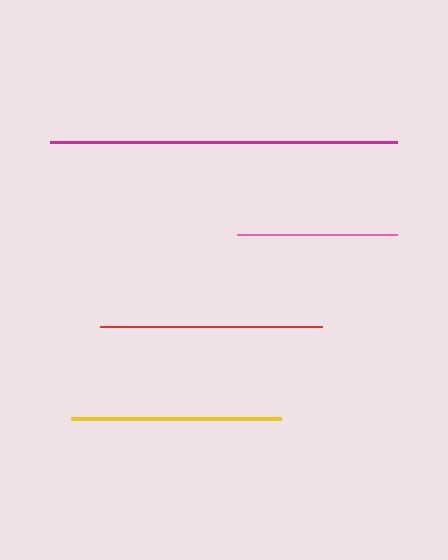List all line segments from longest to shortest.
From longest to shortest: magenta, red, yellow, pink.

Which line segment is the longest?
The magenta line is the longest at approximately 348 pixels.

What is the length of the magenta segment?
The magenta segment is approximately 348 pixels long.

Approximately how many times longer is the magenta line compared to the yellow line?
The magenta line is approximately 1.7 times the length of the yellow line.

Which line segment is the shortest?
The pink line is the shortest at approximately 160 pixels.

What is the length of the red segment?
The red segment is approximately 222 pixels long.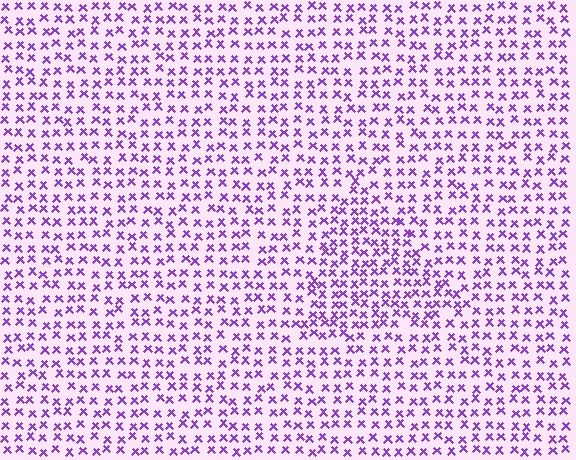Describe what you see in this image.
The image contains small purple elements arranged at two different densities. A triangle-shaped region is visible where the elements are more densely packed than the surrounding area.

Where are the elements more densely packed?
The elements are more densely packed inside the triangle boundary.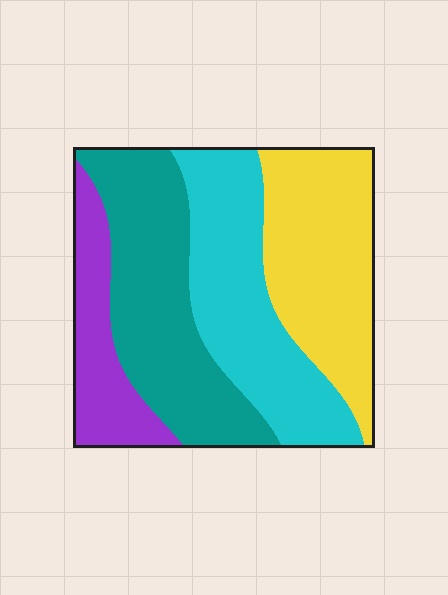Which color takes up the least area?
Purple, at roughly 15%.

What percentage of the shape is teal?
Teal covers around 30% of the shape.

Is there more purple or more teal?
Teal.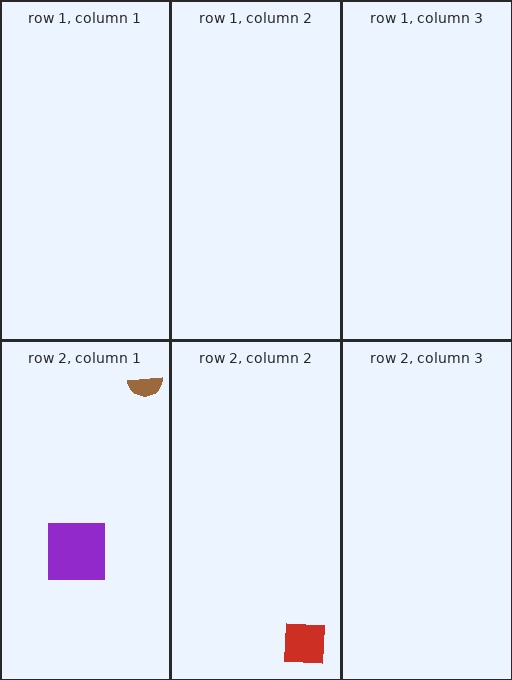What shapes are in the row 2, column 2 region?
The red square.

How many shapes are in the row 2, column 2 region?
1.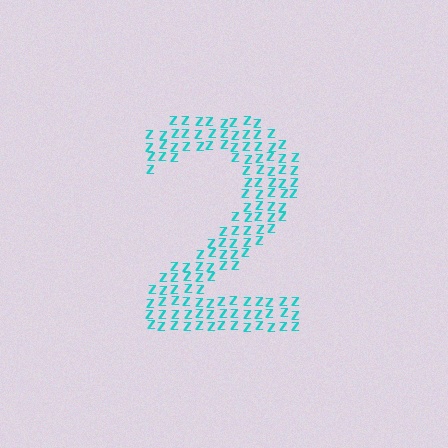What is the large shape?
The large shape is the digit 2.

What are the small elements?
The small elements are letter Z's.